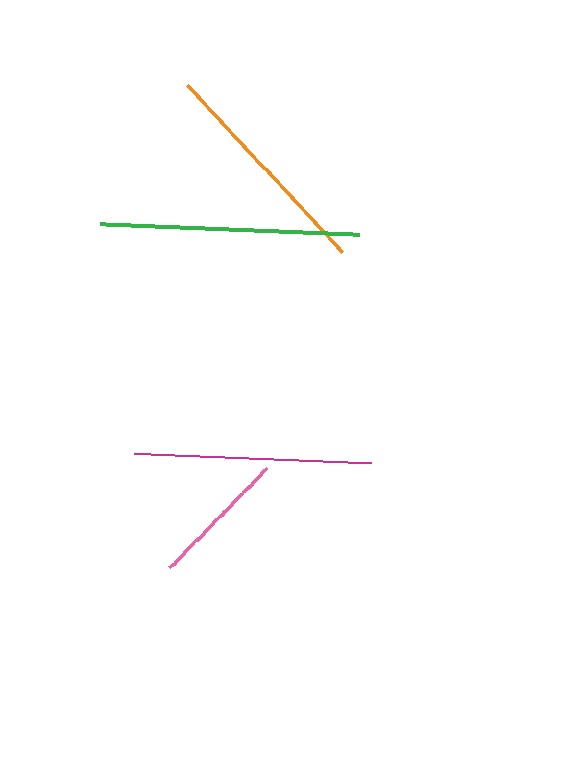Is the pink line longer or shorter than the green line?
The green line is longer than the pink line.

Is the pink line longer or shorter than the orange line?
The orange line is longer than the pink line.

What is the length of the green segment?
The green segment is approximately 259 pixels long.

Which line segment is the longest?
The green line is the longest at approximately 259 pixels.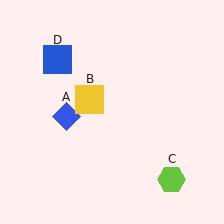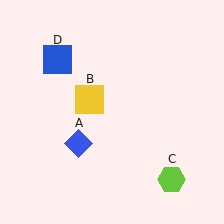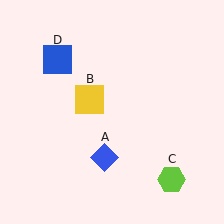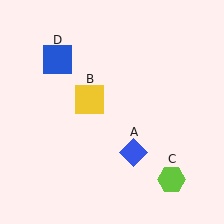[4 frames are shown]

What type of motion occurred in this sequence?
The blue diamond (object A) rotated counterclockwise around the center of the scene.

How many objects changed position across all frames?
1 object changed position: blue diamond (object A).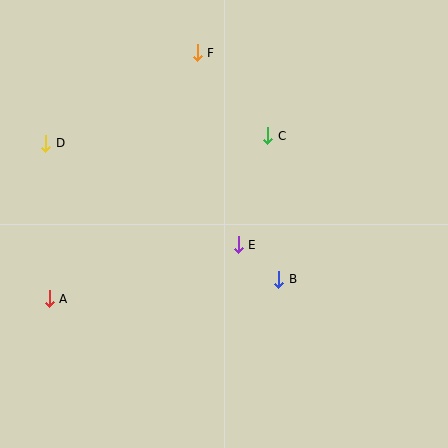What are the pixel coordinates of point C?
Point C is at (268, 136).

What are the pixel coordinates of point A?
Point A is at (49, 299).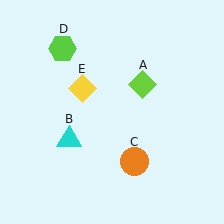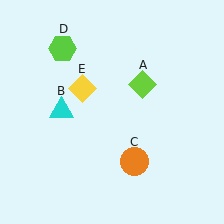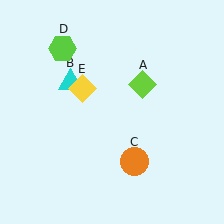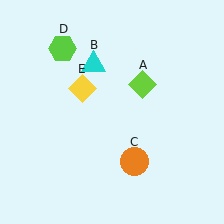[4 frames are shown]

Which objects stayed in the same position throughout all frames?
Lime diamond (object A) and orange circle (object C) and lime hexagon (object D) and yellow diamond (object E) remained stationary.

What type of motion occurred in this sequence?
The cyan triangle (object B) rotated clockwise around the center of the scene.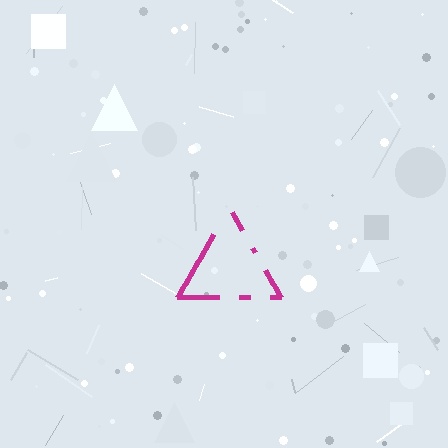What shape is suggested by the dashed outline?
The dashed outline suggests a triangle.